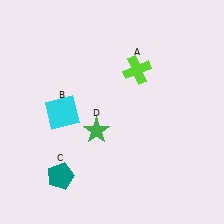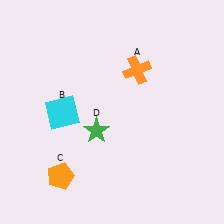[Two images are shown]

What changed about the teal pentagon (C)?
In Image 1, C is teal. In Image 2, it changed to orange.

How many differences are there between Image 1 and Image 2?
There are 2 differences between the two images.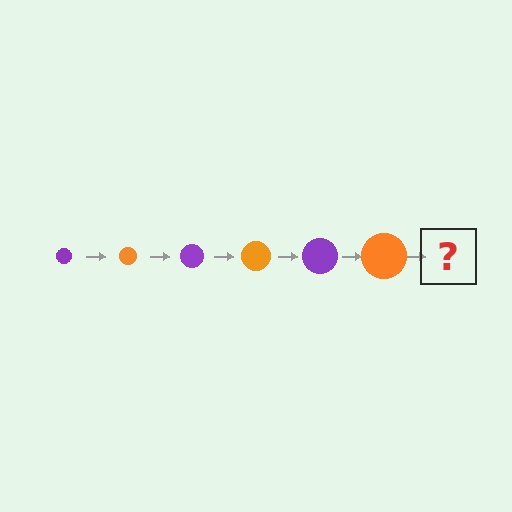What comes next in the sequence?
The next element should be a purple circle, larger than the previous one.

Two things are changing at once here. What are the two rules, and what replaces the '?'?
The two rules are that the circle grows larger each step and the color cycles through purple and orange. The '?' should be a purple circle, larger than the previous one.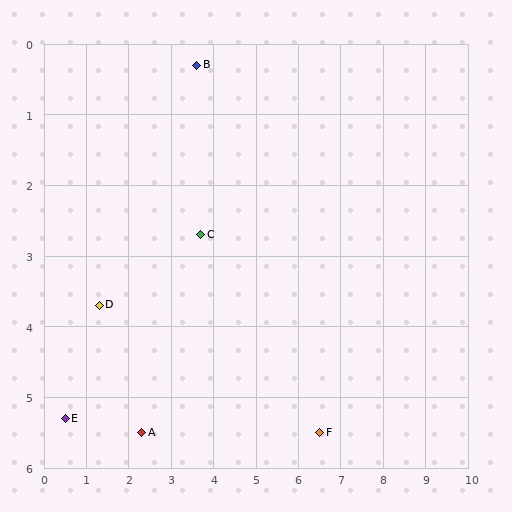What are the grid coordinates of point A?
Point A is at approximately (2.3, 5.5).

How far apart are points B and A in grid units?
Points B and A are about 5.4 grid units apart.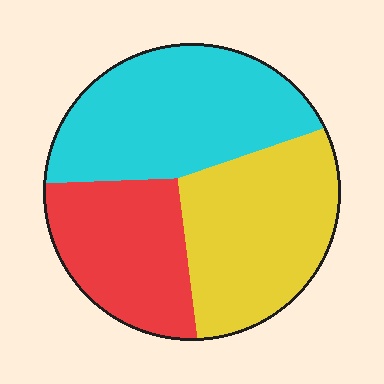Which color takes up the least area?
Red, at roughly 25%.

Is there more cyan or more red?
Cyan.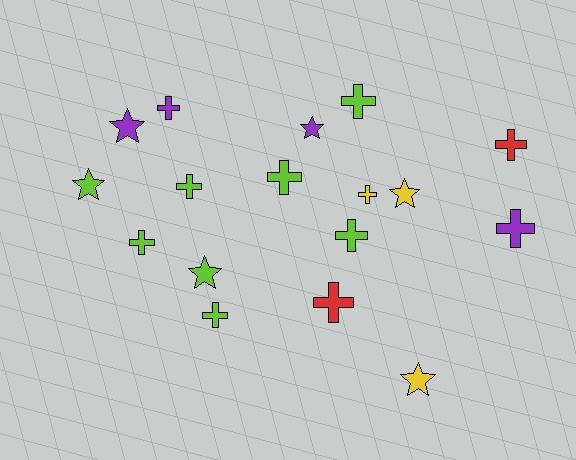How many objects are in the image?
There are 17 objects.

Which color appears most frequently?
Lime, with 8 objects.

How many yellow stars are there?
There are 2 yellow stars.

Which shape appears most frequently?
Cross, with 11 objects.